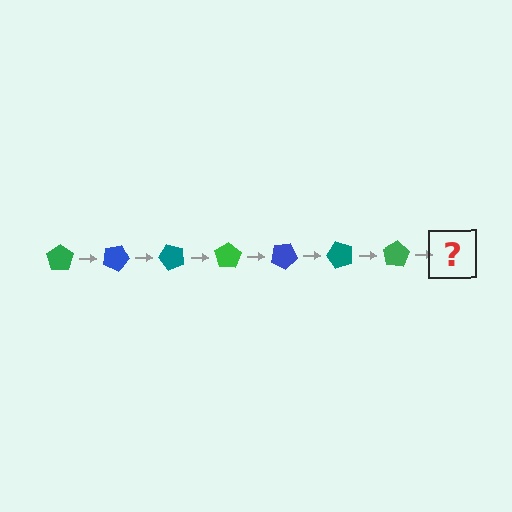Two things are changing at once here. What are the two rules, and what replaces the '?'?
The two rules are that it rotates 25 degrees each step and the color cycles through green, blue, and teal. The '?' should be a blue pentagon, rotated 175 degrees from the start.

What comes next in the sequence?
The next element should be a blue pentagon, rotated 175 degrees from the start.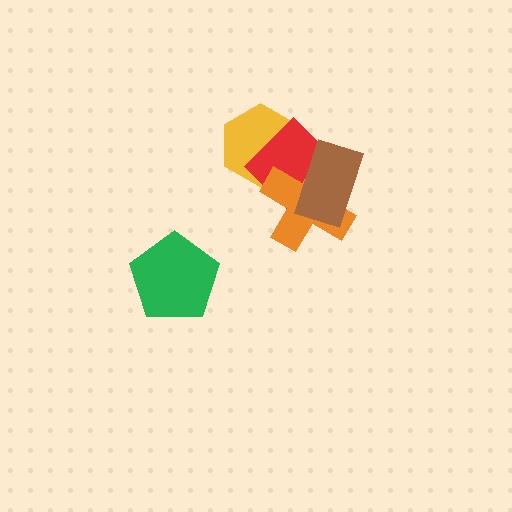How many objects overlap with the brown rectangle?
2 objects overlap with the brown rectangle.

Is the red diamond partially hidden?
Yes, it is partially covered by another shape.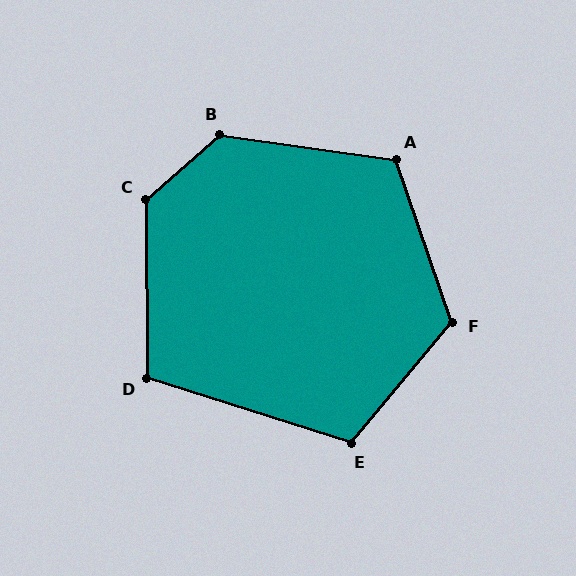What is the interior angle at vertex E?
Approximately 112 degrees (obtuse).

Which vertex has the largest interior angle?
B, at approximately 131 degrees.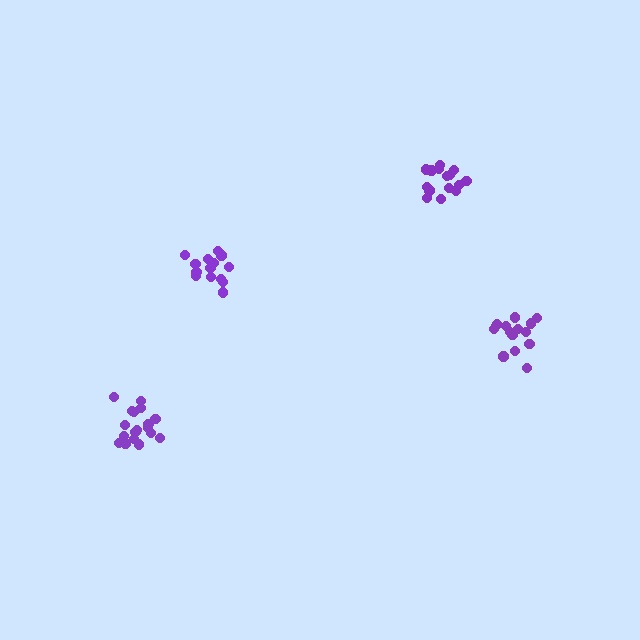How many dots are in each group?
Group 1: 14 dots, Group 2: 15 dots, Group 3: 16 dots, Group 4: 19 dots (64 total).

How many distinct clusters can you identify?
There are 4 distinct clusters.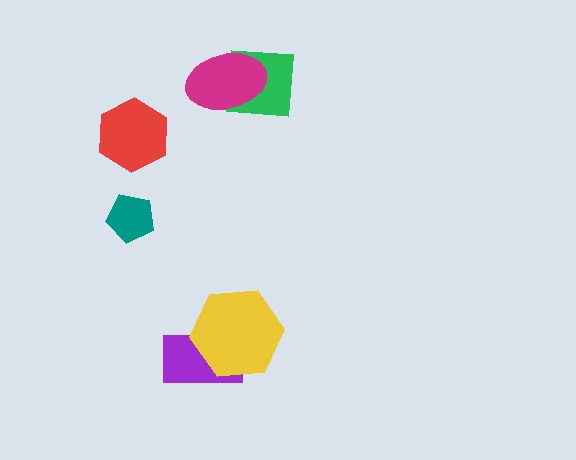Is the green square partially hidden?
Yes, it is partially covered by another shape.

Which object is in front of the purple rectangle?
The yellow hexagon is in front of the purple rectangle.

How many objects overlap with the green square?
1 object overlaps with the green square.